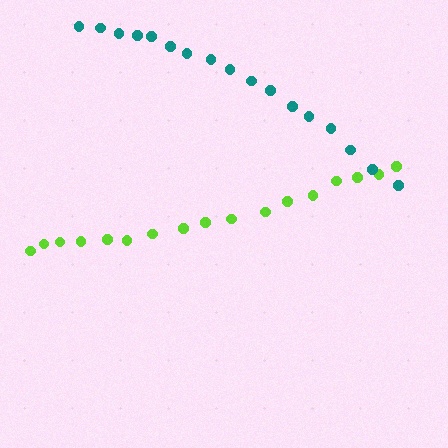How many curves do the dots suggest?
There are 2 distinct paths.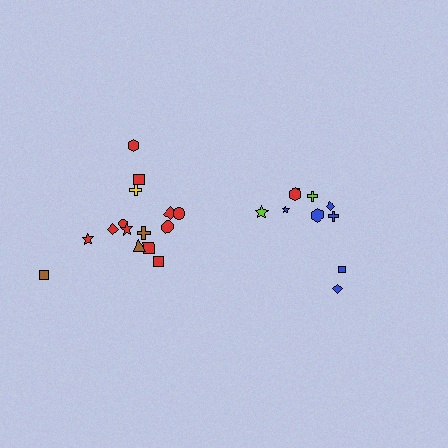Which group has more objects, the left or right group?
The left group.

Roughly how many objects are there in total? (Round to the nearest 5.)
Roughly 25 objects in total.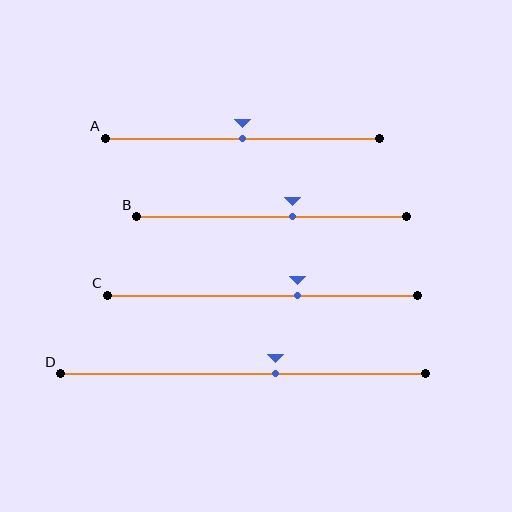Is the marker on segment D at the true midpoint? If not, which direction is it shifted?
No, the marker on segment D is shifted to the right by about 9% of the segment length.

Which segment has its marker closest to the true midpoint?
Segment A has its marker closest to the true midpoint.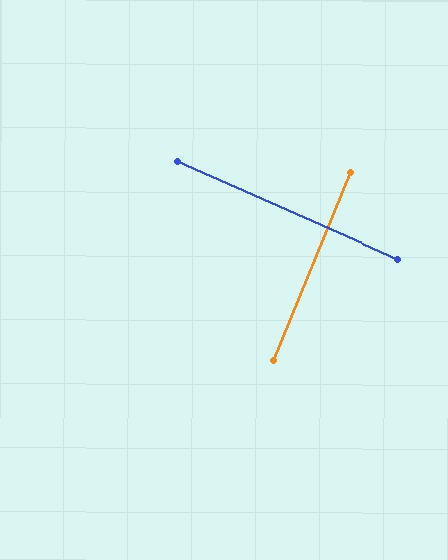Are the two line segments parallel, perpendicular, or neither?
Perpendicular — they meet at approximately 88°.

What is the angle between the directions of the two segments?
Approximately 88 degrees.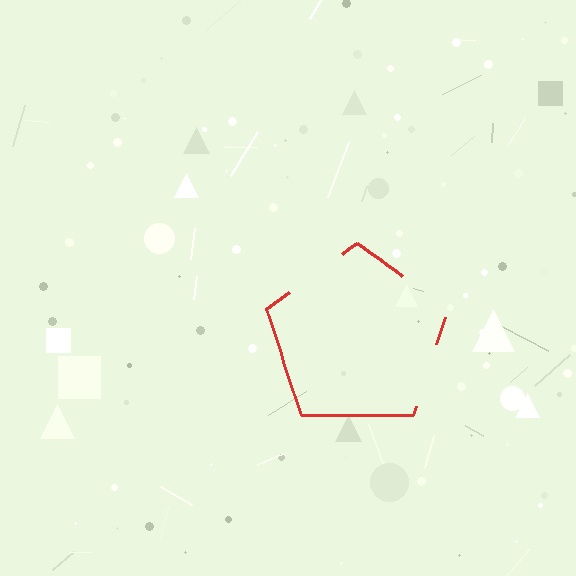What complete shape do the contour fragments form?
The contour fragments form a pentagon.